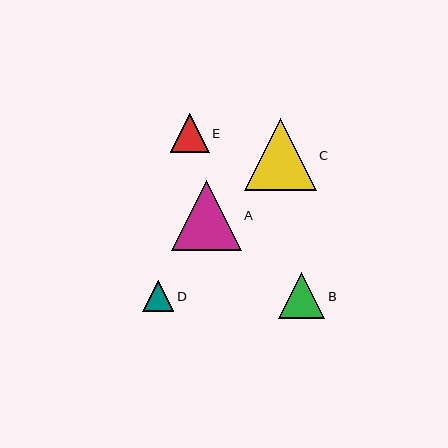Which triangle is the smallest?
Triangle D is the smallest with a size of approximately 31 pixels.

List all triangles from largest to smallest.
From largest to smallest: C, A, B, E, D.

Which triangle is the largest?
Triangle C is the largest with a size of approximately 72 pixels.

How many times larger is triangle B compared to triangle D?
Triangle B is approximately 1.5 times the size of triangle D.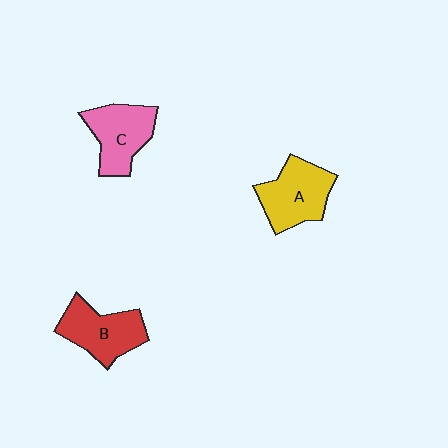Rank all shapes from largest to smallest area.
From largest to smallest: A (yellow), B (red), C (pink).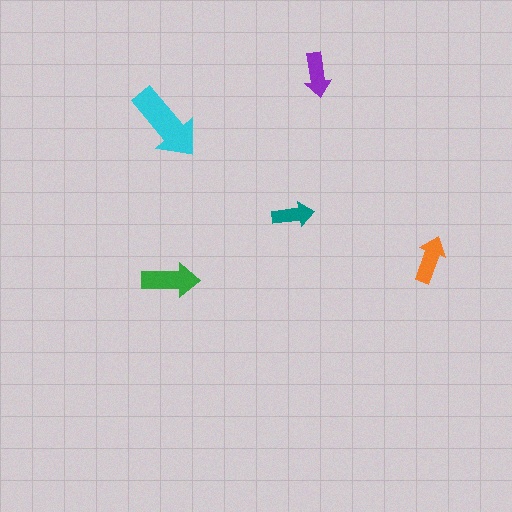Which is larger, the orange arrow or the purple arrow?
The orange one.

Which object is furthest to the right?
The orange arrow is rightmost.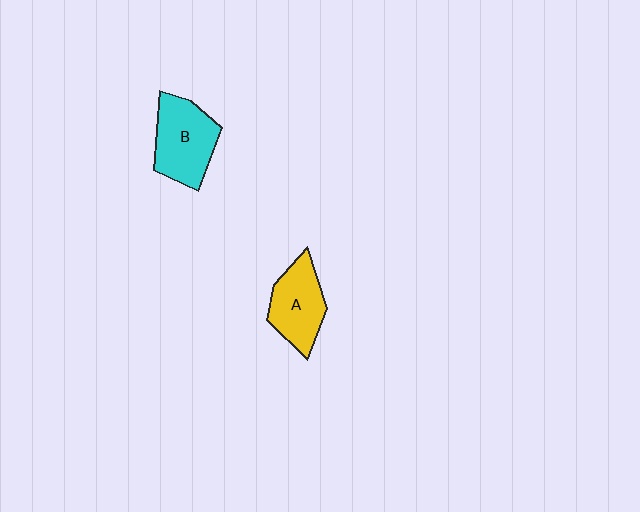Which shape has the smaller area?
Shape A (yellow).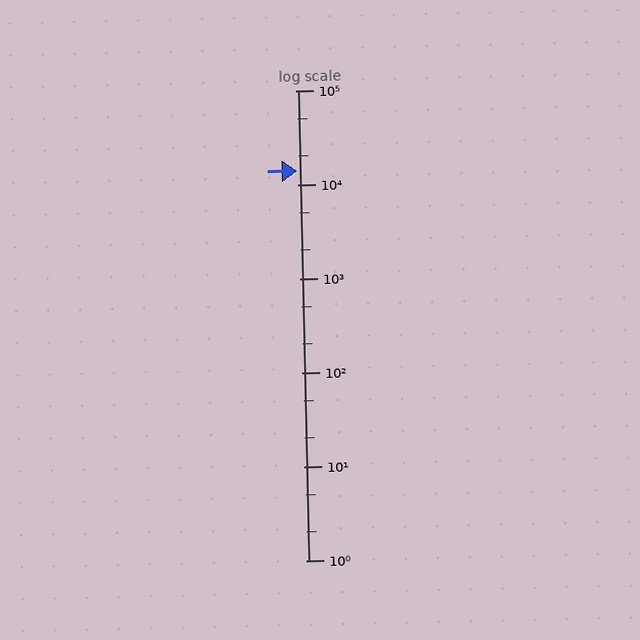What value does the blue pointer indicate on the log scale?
The pointer indicates approximately 14000.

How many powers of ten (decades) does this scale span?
The scale spans 5 decades, from 1 to 100000.